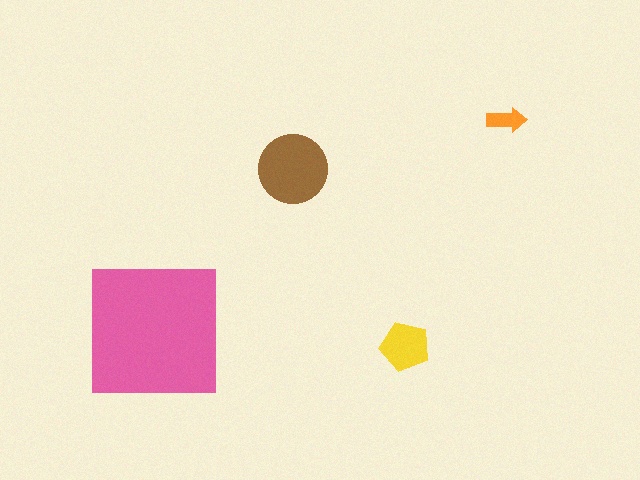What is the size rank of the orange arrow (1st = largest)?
4th.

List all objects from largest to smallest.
The pink square, the brown circle, the yellow pentagon, the orange arrow.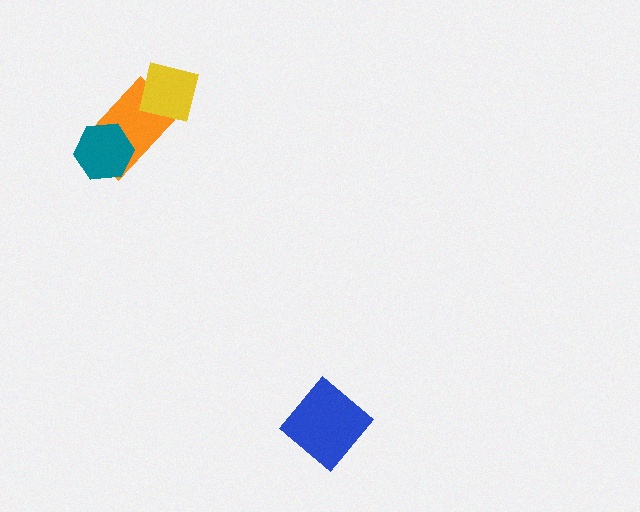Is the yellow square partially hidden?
No, no other shape covers it.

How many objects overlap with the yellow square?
1 object overlaps with the yellow square.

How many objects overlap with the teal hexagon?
1 object overlaps with the teal hexagon.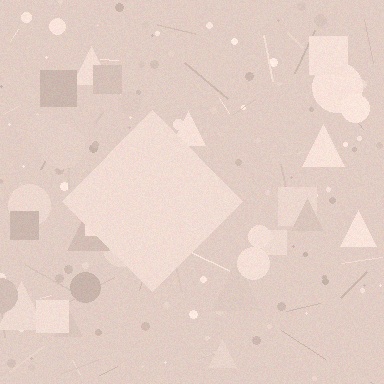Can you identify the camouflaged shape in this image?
The camouflaged shape is a diamond.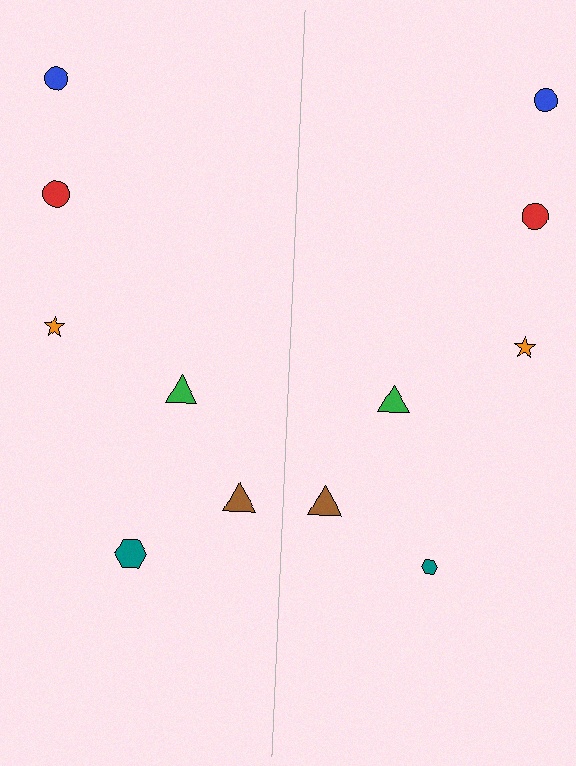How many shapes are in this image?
There are 12 shapes in this image.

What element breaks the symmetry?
The teal hexagon on the right side has a different size than its mirror counterpart.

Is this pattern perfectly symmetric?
No, the pattern is not perfectly symmetric. The teal hexagon on the right side has a different size than its mirror counterpart.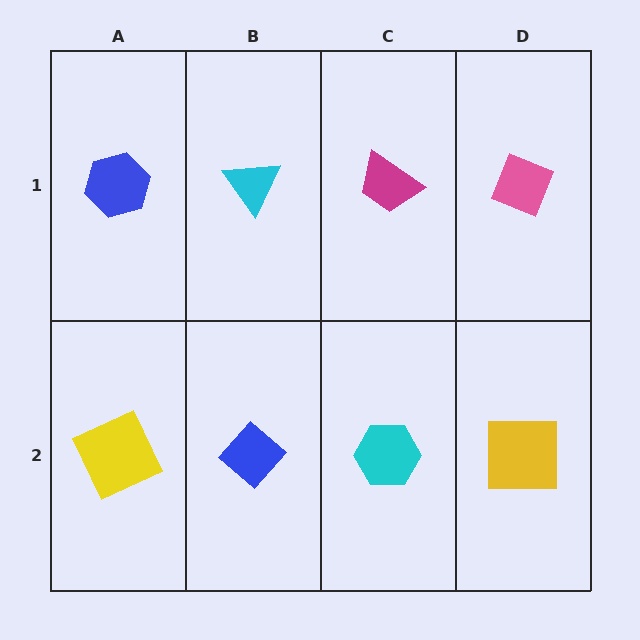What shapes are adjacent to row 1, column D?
A yellow square (row 2, column D), a magenta trapezoid (row 1, column C).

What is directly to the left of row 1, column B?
A blue hexagon.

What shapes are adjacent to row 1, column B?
A blue diamond (row 2, column B), a blue hexagon (row 1, column A), a magenta trapezoid (row 1, column C).